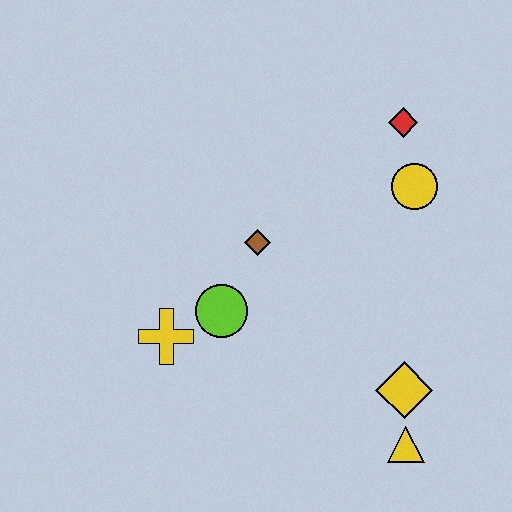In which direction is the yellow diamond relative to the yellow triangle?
The yellow diamond is above the yellow triangle.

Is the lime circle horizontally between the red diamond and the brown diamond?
No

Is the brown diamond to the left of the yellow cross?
No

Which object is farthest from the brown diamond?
The yellow triangle is farthest from the brown diamond.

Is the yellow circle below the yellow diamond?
No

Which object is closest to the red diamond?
The yellow circle is closest to the red diamond.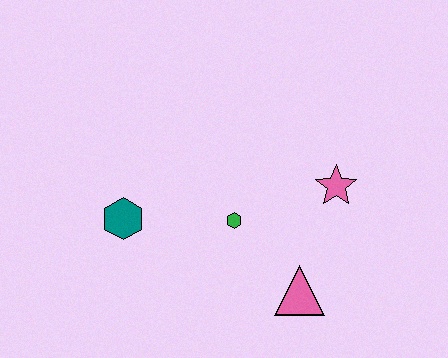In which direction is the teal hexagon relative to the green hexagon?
The teal hexagon is to the left of the green hexagon.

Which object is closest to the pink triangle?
The green hexagon is closest to the pink triangle.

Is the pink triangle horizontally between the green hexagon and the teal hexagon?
No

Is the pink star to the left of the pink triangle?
No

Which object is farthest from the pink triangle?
The teal hexagon is farthest from the pink triangle.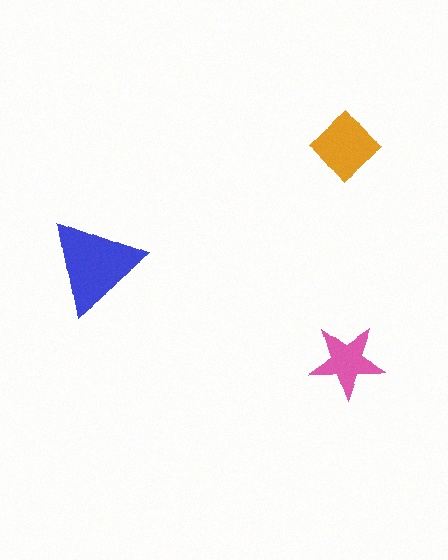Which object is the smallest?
The pink star.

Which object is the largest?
The blue triangle.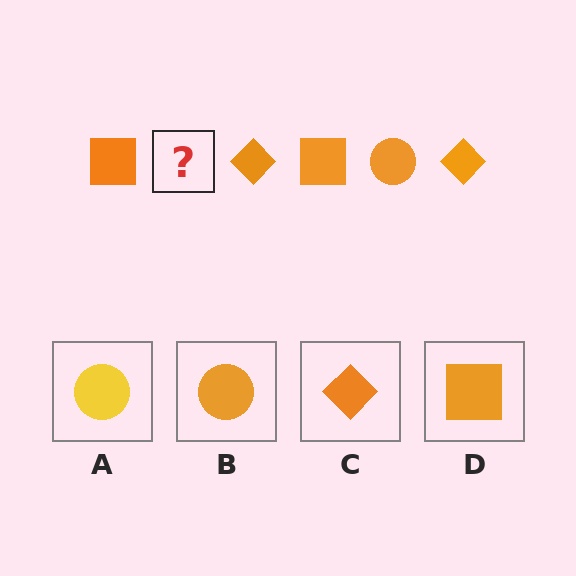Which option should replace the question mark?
Option B.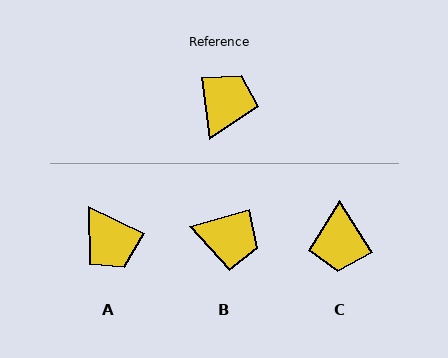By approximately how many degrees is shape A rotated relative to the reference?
Approximately 123 degrees clockwise.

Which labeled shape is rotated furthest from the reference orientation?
C, about 155 degrees away.